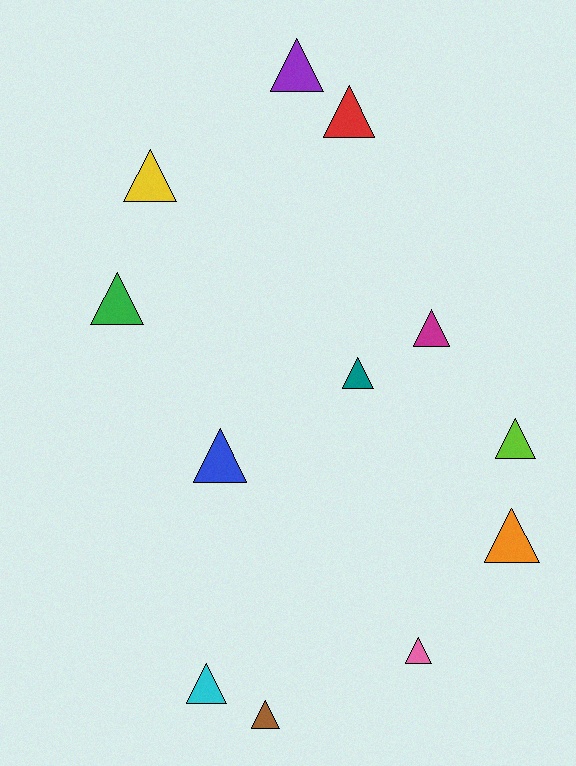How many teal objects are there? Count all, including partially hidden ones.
There is 1 teal object.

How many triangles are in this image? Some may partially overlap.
There are 12 triangles.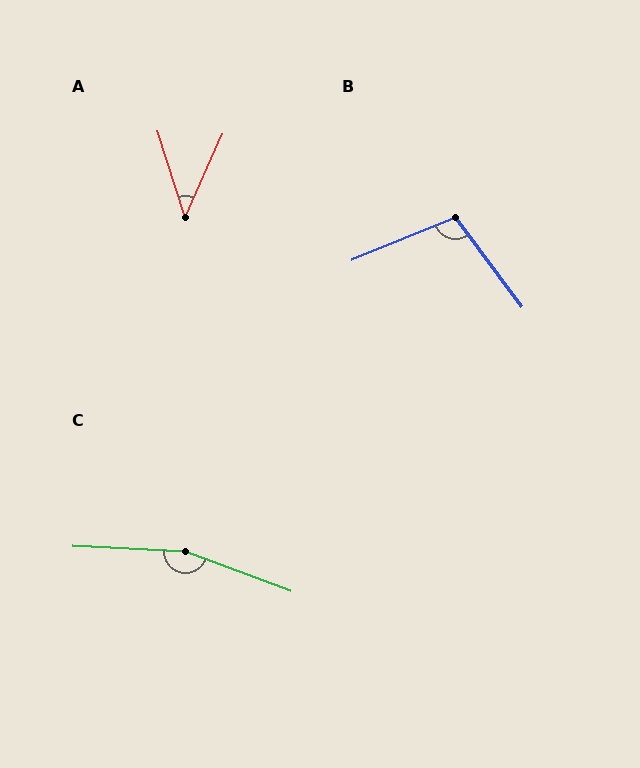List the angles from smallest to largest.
A (42°), B (104°), C (162°).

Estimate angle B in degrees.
Approximately 104 degrees.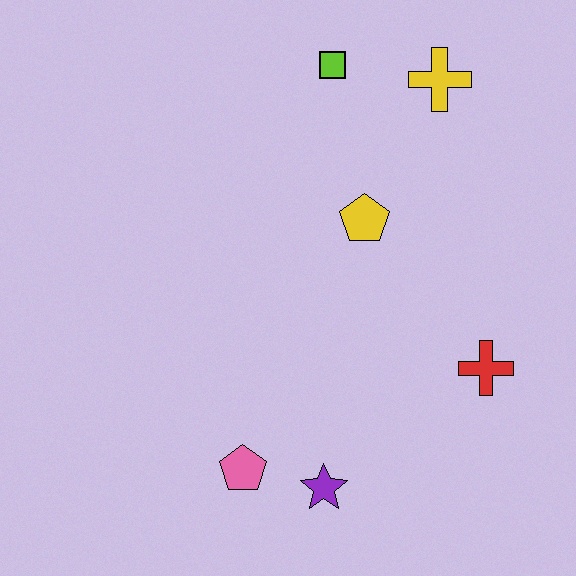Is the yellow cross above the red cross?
Yes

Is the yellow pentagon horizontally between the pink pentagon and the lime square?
No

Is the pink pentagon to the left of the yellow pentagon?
Yes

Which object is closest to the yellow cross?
The lime square is closest to the yellow cross.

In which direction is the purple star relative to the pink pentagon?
The purple star is to the right of the pink pentagon.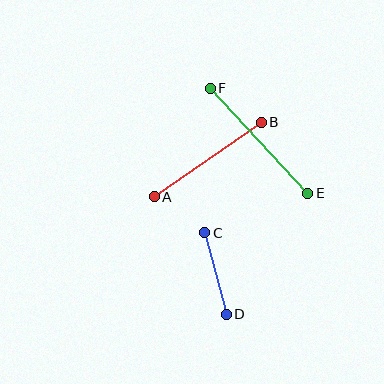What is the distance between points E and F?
The distance is approximately 143 pixels.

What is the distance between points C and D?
The distance is approximately 84 pixels.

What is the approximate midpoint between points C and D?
The midpoint is at approximately (216, 274) pixels.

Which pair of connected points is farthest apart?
Points E and F are farthest apart.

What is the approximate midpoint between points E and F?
The midpoint is at approximately (259, 141) pixels.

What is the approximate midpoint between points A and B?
The midpoint is at approximately (208, 160) pixels.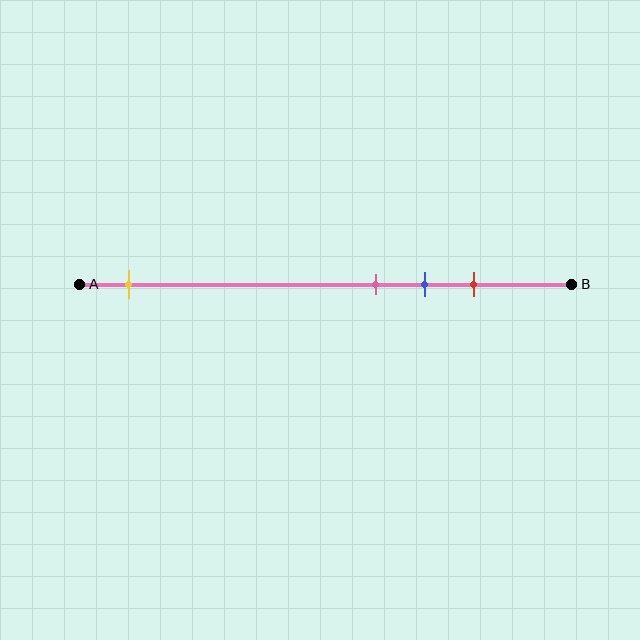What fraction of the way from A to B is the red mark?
The red mark is approximately 80% (0.8) of the way from A to B.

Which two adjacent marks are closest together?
The pink and blue marks are the closest adjacent pair.